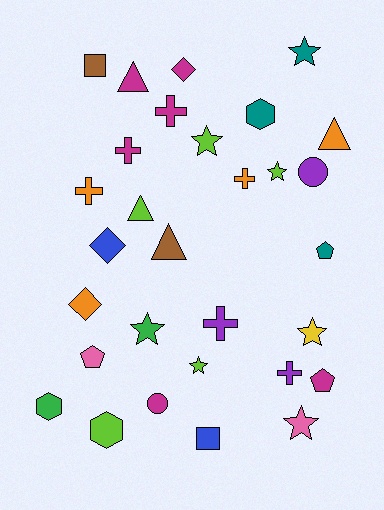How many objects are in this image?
There are 30 objects.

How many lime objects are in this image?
There are 5 lime objects.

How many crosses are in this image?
There are 6 crosses.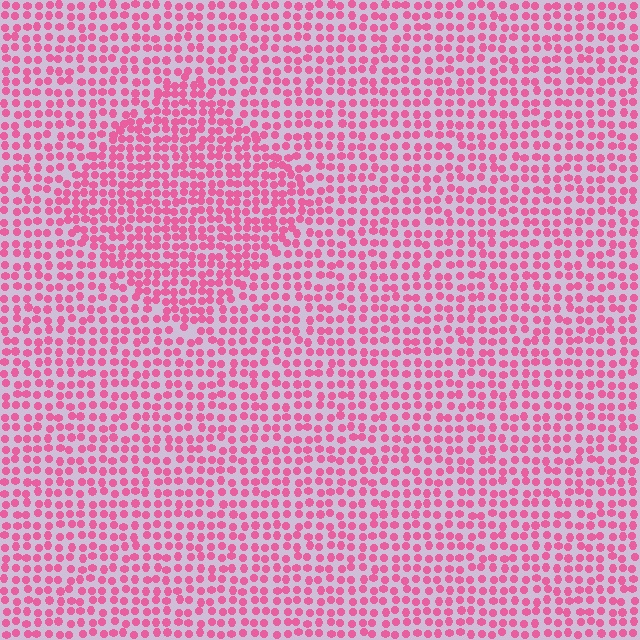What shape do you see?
I see a diamond.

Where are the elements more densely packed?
The elements are more densely packed inside the diamond boundary.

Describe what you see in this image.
The image contains small pink elements arranged at two different densities. A diamond-shaped region is visible where the elements are more densely packed than the surrounding area.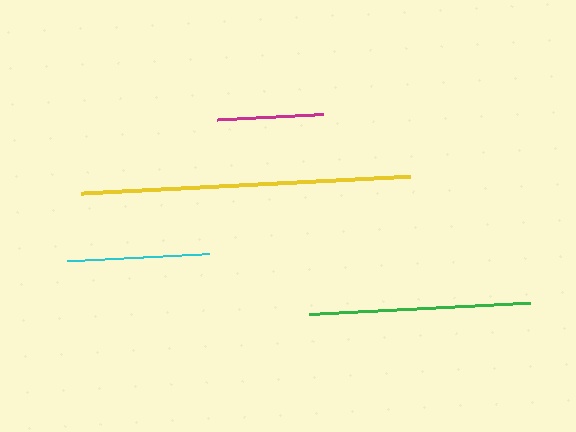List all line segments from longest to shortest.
From longest to shortest: yellow, green, cyan, magenta.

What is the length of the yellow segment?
The yellow segment is approximately 330 pixels long.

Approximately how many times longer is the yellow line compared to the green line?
The yellow line is approximately 1.5 times the length of the green line.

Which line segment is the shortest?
The magenta line is the shortest at approximately 106 pixels.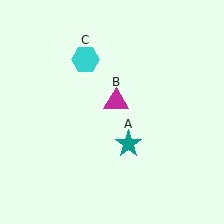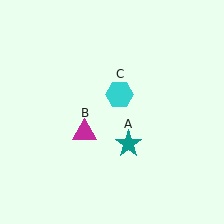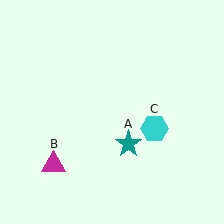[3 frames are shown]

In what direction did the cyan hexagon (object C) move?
The cyan hexagon (object C) moved down and to the right.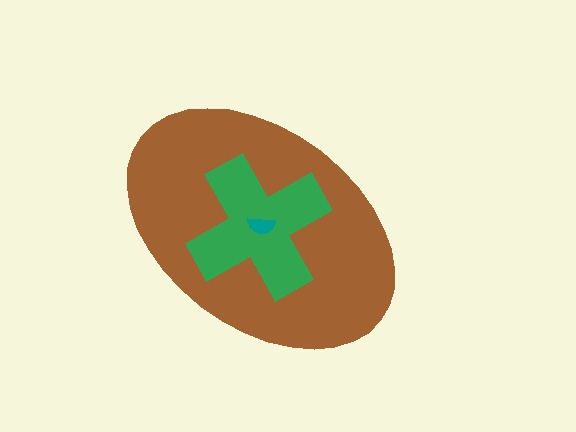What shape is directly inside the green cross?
The teal semicircle.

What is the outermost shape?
The brown ellipse.